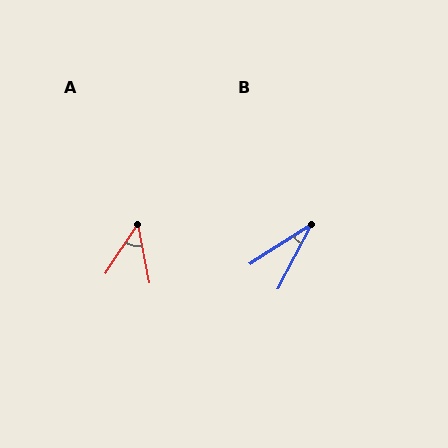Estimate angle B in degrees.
Approximately 30 degrees.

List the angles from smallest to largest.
B (30°), A (44°).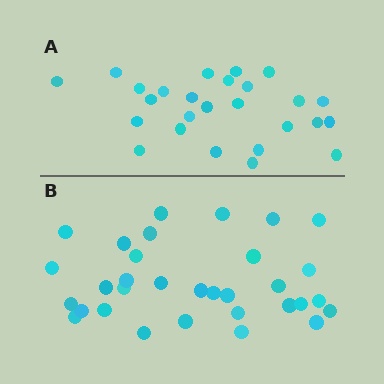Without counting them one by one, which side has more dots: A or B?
Region B (the bottom region) has more dots.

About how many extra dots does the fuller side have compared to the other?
Region B has about 6 more dots than region A.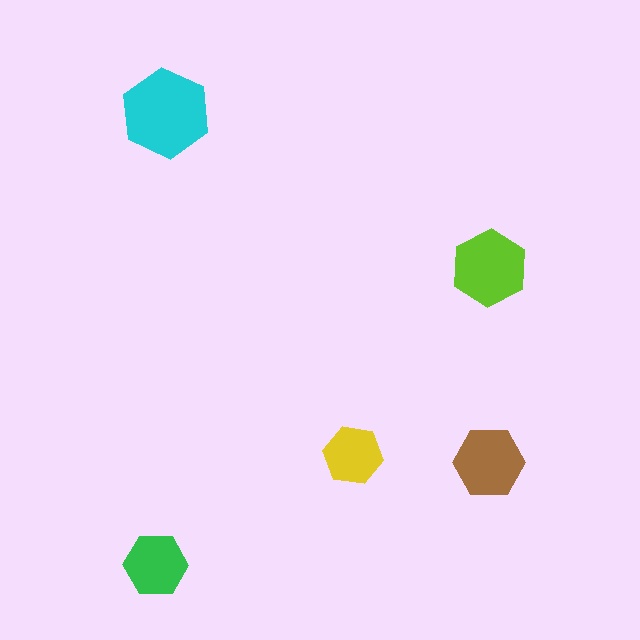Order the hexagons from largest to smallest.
the cyan one, the lime one, the brown one, the green one, the yellow one.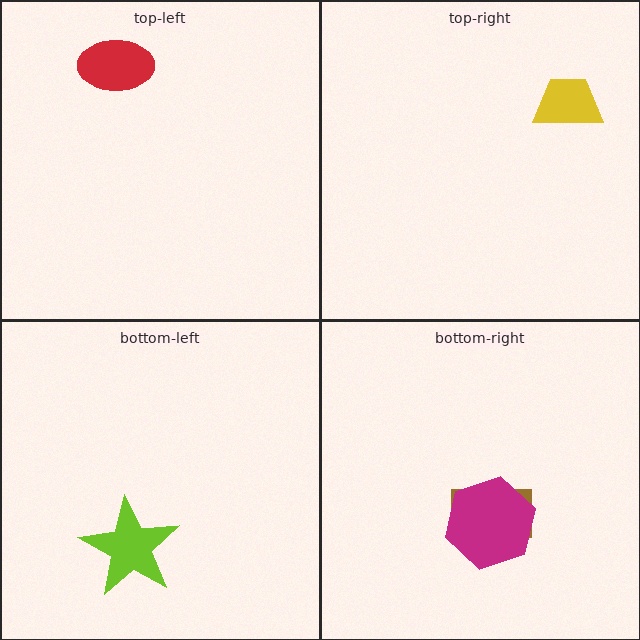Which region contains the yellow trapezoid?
The top-right region.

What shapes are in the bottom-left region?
The lime star.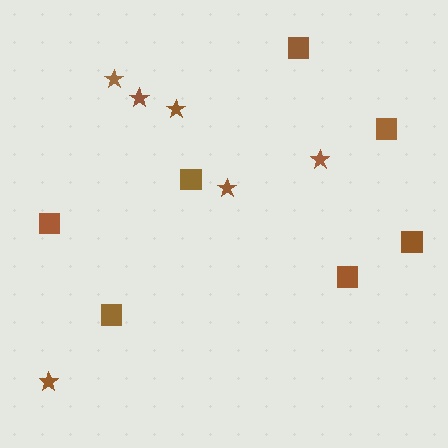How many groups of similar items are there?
There are 2 groups: one group of stars (6) and one group of squares (7).